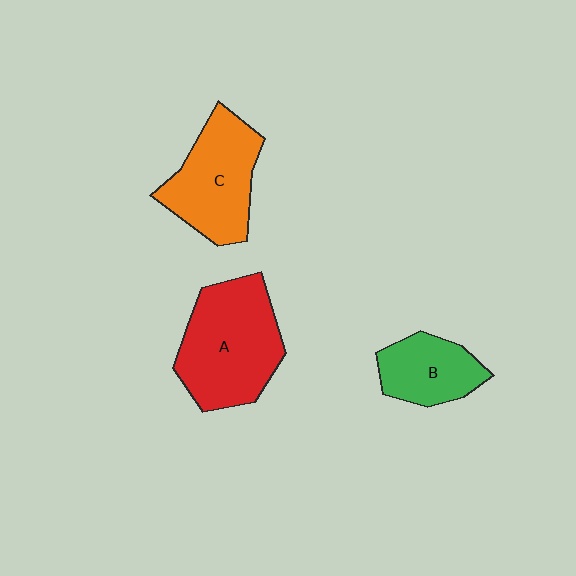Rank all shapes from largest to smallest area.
From largest to smallest: A (red), C (orange), B (green).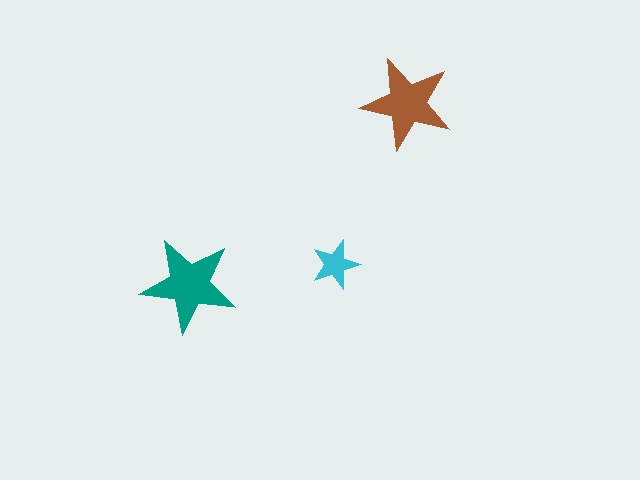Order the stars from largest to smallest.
the teal one, the brown one, the cyan one.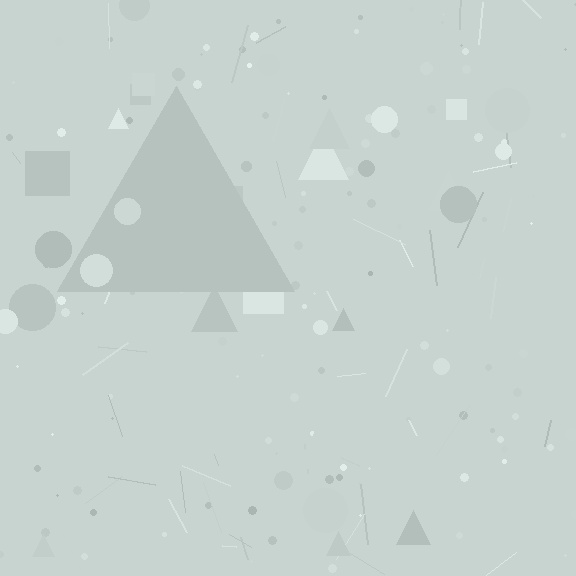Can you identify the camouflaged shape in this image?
The camouflaged shape is a triangle.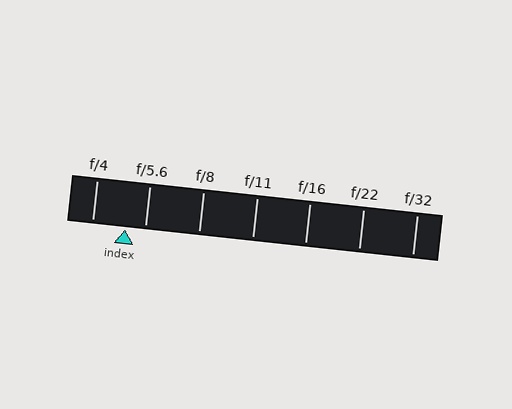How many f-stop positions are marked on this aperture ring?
There are 7 f-stop positions marked.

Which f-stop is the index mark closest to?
The index mark is closest to f/5.6.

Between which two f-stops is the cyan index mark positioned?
The index mark is between f/4 and f/5.6.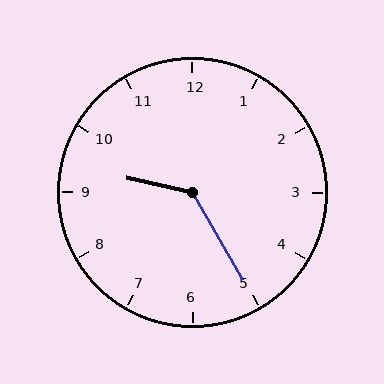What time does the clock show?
9:25.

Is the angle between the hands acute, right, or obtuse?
It is obtuse.